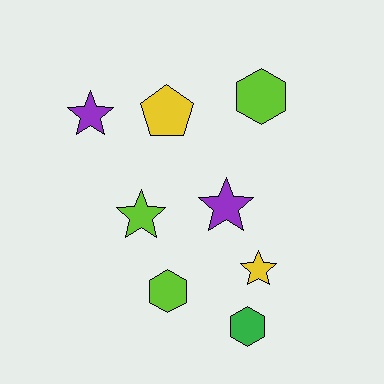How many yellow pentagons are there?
There is 1 yellow pentagon.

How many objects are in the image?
There are 8 objects.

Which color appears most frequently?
Lime, with 3 objects.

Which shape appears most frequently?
Star, with 4 objects.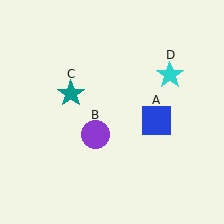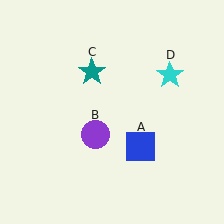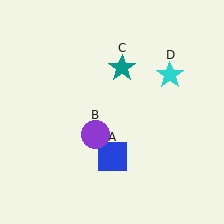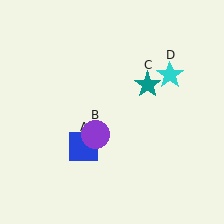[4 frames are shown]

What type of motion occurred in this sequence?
The blue square (object A), teal star (object C) rotated clockwise around the center of the scene.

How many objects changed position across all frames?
2 objects changed position: blue square (object A), teal star (object C).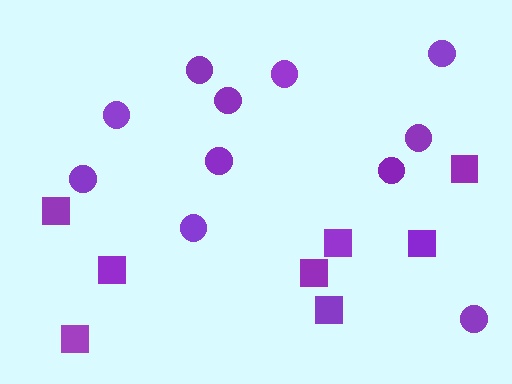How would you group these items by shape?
There are 2 groups: one group of circles (11) and one group of squares (8).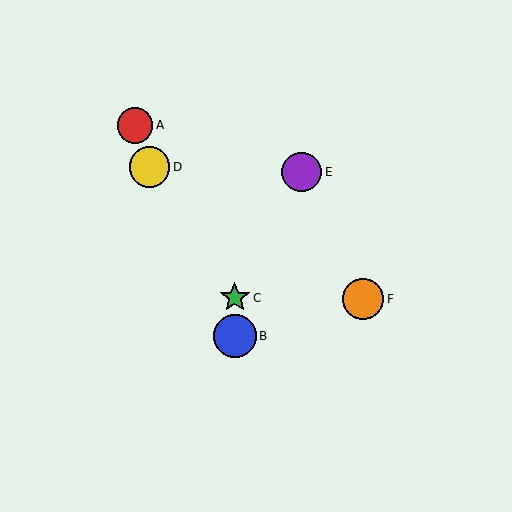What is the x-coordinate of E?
Object E is at x≈302.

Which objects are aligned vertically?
Objects B, C are aligned vertically.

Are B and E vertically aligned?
No, B is at x≈235 and E is at x≈302.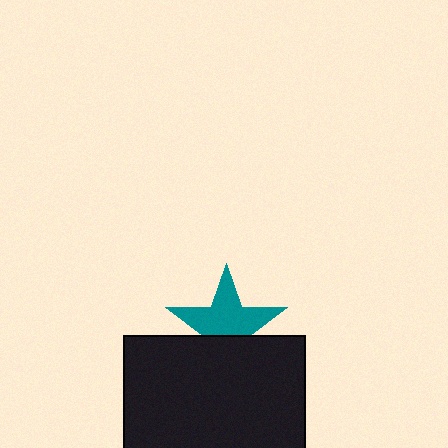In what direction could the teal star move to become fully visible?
The teal star could move up. That would shift it out from behind the black rectangle entirely.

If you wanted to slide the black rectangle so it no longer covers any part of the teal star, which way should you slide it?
Slide it down — that is the most direct way to separate the two shapes.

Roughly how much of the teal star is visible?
About half of it is visible (roughly 64%).